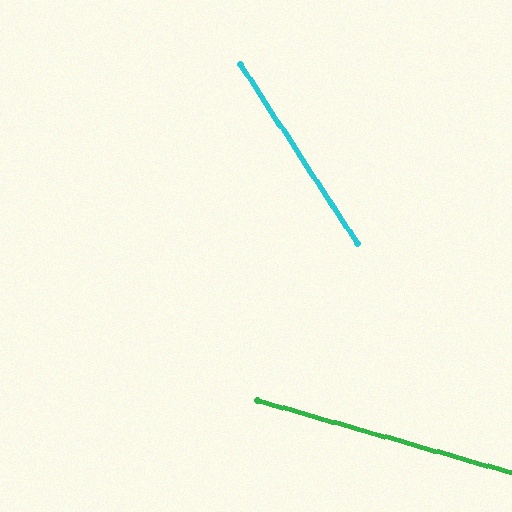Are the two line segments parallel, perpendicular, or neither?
Neither parallel nor perpendicular — they differ by about 41°.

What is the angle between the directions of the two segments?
Approximately 41 degrees.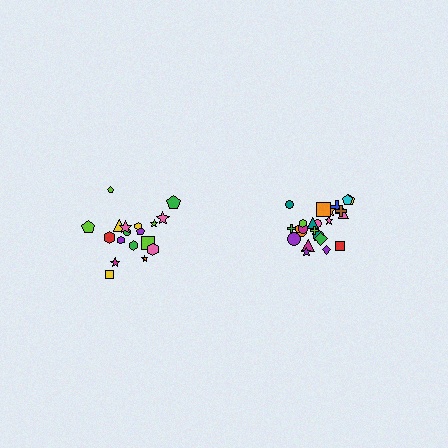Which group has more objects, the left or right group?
The right group.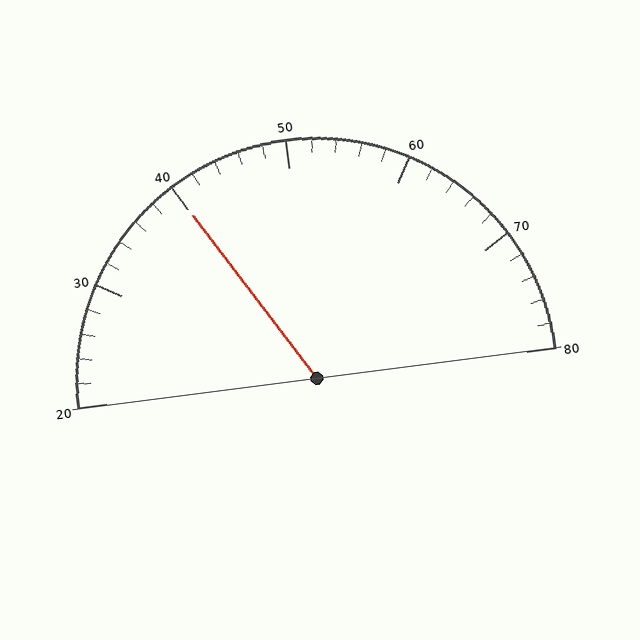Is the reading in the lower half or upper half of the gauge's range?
The reading is in the lower half of the range (20 to 80).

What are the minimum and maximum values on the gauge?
The gauge ranges from 20 to 80.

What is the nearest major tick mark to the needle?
The nearest major tick mark is 40.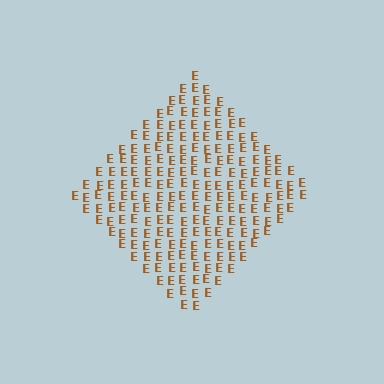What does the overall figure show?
The overall figure shows a diamond.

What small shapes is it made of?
It is made of small letter E's.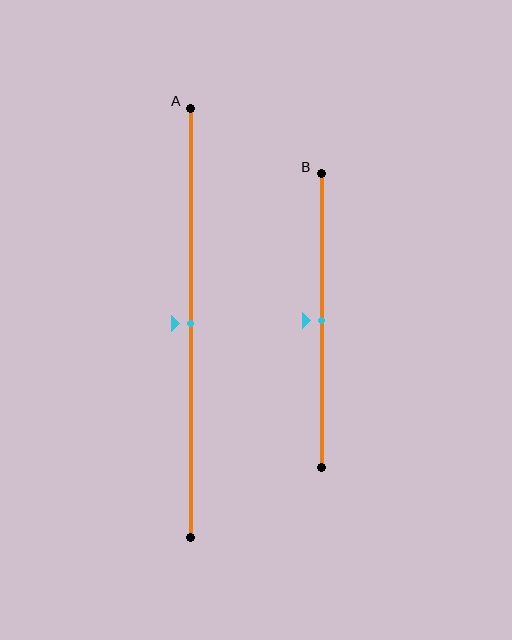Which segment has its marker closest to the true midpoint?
Segment A has its marker closest to the true midpoint.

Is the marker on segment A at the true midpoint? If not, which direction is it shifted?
Yes, the marker on segment A is at the true midpoint.